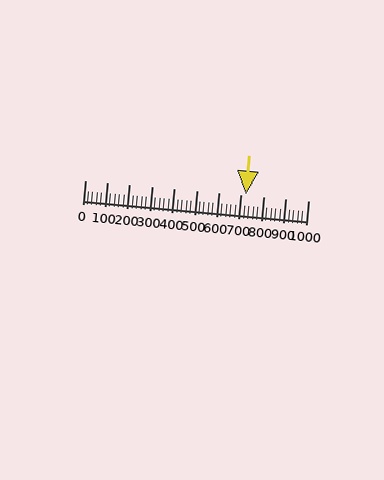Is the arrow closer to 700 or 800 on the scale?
The arrow is closer to 700.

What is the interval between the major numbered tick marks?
The major tick marks are spaced 100 units apart.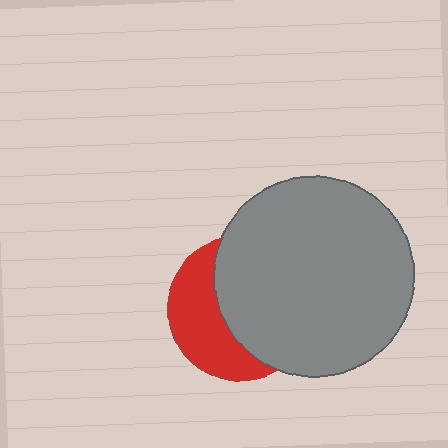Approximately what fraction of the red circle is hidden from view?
Roughly 59% of the red circle is hidden behind the gray circle.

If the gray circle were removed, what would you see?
You would see the complete red circle.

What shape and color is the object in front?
The object in front is a gray circle.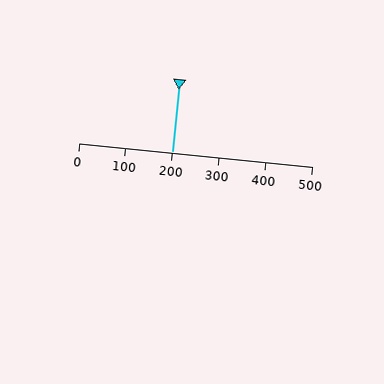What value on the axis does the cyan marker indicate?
The marker indicates approximately 200.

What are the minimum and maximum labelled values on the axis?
The axis runs from 0 to 500.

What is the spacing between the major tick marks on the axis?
The major ticks are spaced 100 apart.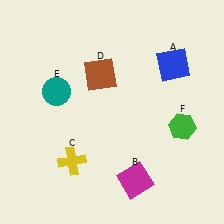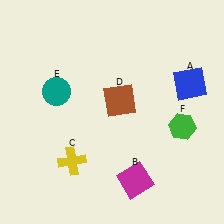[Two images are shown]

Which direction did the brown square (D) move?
The brown square (D) moved down.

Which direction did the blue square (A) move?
The blue square (A) moved down.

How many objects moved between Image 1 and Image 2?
2 objects moved between the two images.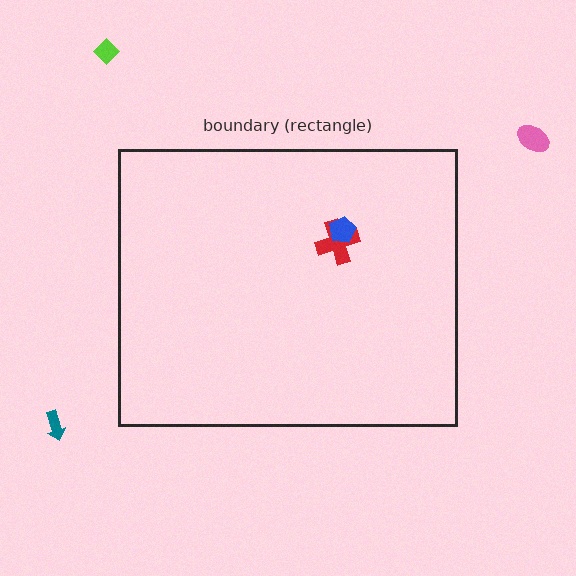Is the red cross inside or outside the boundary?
Inside.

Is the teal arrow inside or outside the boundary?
Outside.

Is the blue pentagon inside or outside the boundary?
Inside.